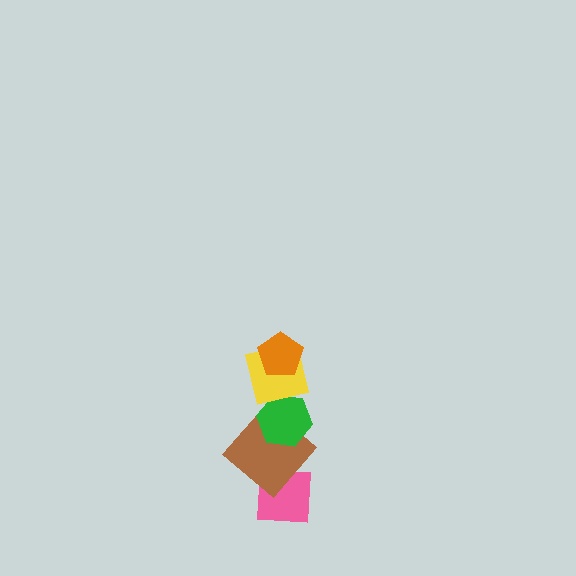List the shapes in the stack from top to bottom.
From top to bottom: the orange pentagon, the yellow square, the green hexagon, the brown diamond, the pink square.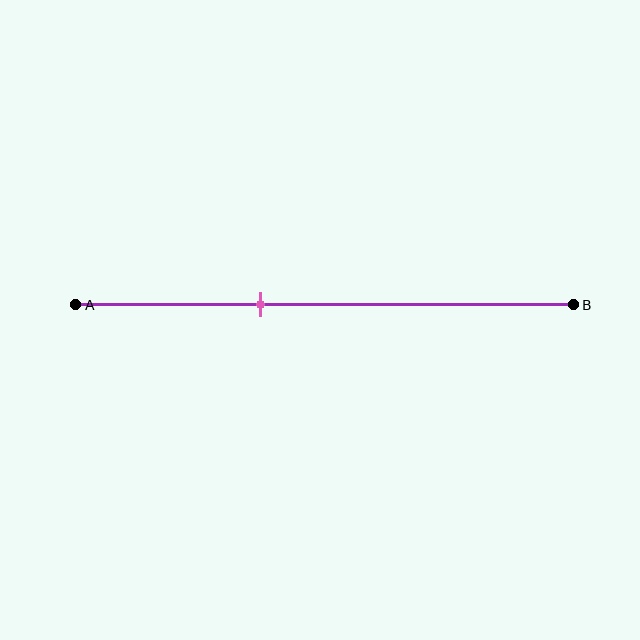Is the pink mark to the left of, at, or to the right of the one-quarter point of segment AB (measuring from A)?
The pink mark is to the right of the one-quarter point of segment AB.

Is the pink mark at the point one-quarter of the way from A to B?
No, the mark is at about 35% from A, not at the 25% one-quarter point.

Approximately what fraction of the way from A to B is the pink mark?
The pink mark is approximately 35% of the way from A to B.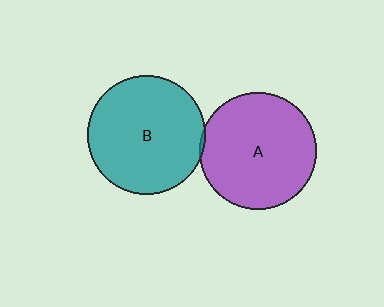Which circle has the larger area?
Circle B (teal).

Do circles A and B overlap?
Yes.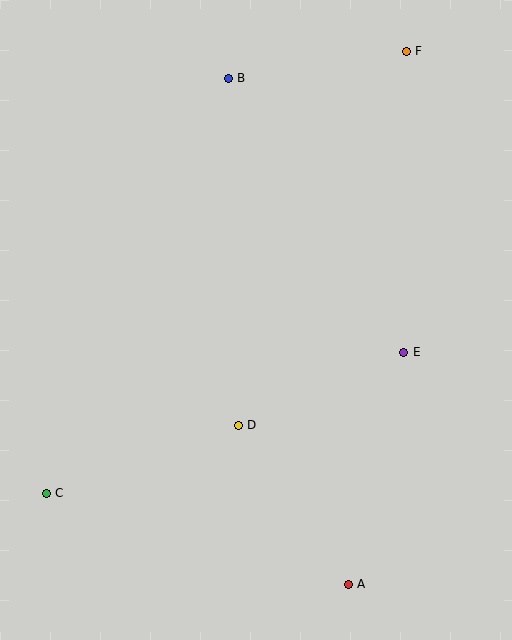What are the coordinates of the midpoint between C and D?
The midpoint between C and D is at (142, 459).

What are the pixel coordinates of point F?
Point F is at (406, 51).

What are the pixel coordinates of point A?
Point A is at (348, 584).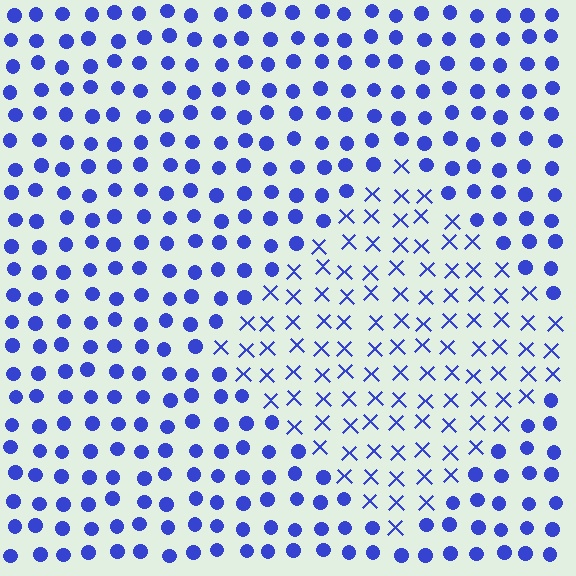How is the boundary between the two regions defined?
The boundary is defined by a change in element shape: X marks inside vs. circles outside. All elements share the same color and spacing.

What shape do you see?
I see a diamond.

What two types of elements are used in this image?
The image uses X marks inside the diamond region and circles outside it.